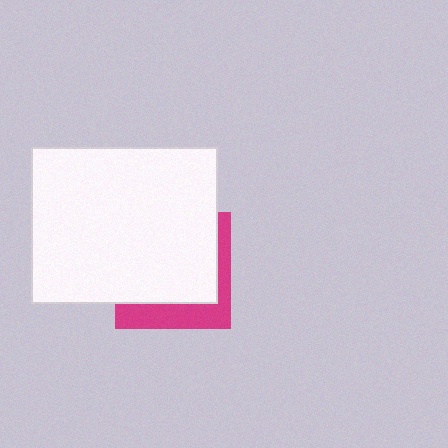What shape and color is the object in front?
The object in front is a white rectangle.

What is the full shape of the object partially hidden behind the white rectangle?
The partially hidden object is a magenta square.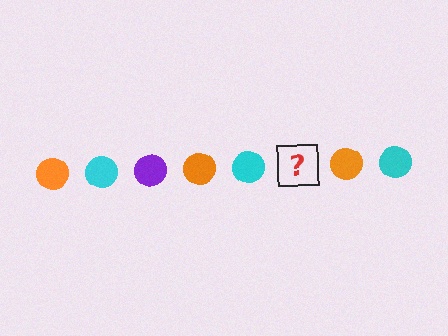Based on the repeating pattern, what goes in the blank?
The blank should be a purple circle.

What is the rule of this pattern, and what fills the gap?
The rule is that the pattern cycles through orange, cyan, purple circles. The gap should be filled with a purple circle.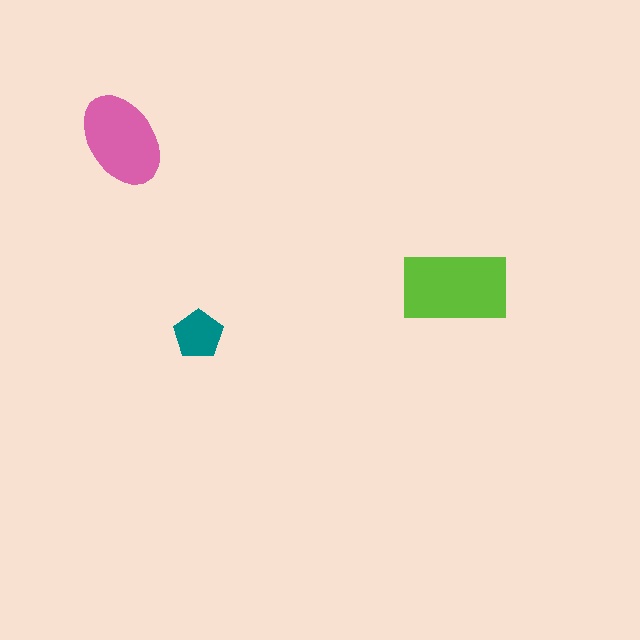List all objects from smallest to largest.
The teal pentagon, the pink ellipse, the lime rectangle.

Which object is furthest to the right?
The lime rectangle is rightmost.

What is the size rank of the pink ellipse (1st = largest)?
2nd.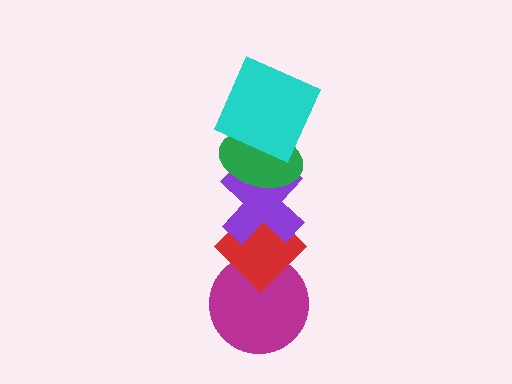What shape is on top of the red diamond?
The purple cross is on top of the red diamond.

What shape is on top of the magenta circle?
The red diamond is on top of the magenta circle.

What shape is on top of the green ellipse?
The cyan square is on top of the green ellipse.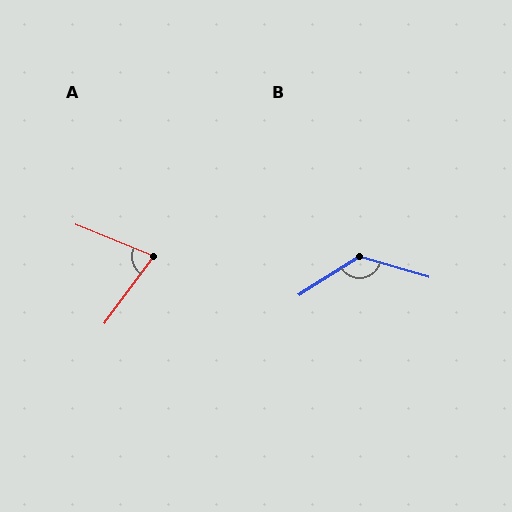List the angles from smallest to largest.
A (76°), B (131°).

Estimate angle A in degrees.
Approximately 76 degrees.